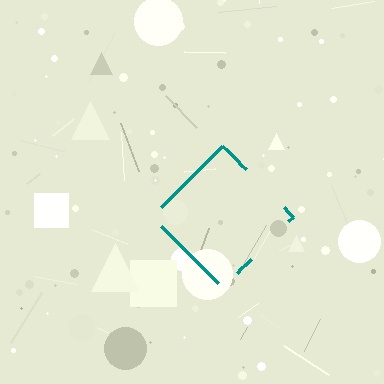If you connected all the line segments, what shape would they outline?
They would outline a diamond.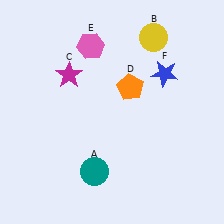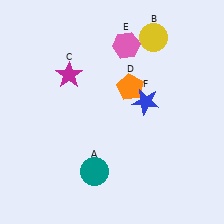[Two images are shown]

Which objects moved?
The objects that moved are: the pink hexagon (E), the blue star (F).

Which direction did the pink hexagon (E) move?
The pink hexagon (E) moved right.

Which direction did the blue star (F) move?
The blue star (F) moved down.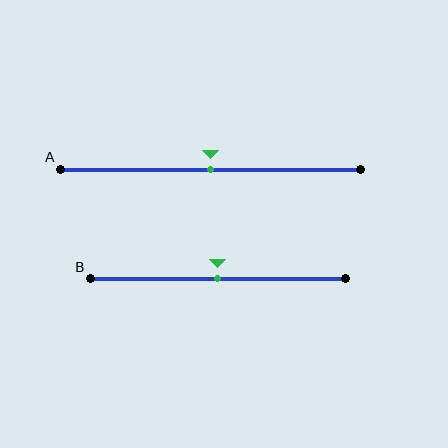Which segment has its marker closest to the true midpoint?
Segment A has its marker closest to the true midpoint.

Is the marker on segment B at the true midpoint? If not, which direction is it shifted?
Yes, the marker on segment B is at the true midpoint.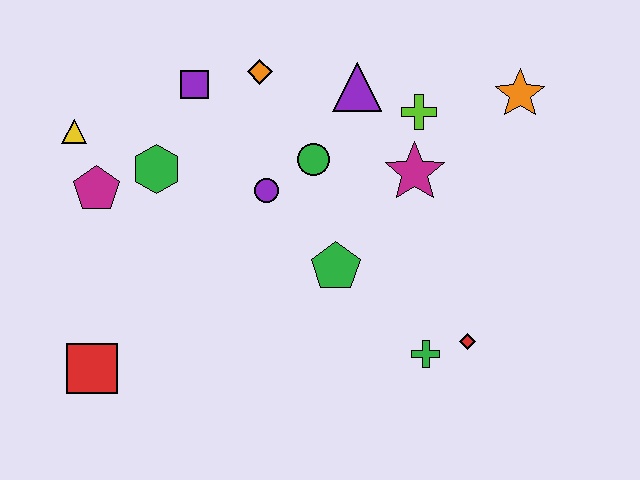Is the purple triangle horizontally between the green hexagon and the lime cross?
Yes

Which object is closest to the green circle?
The purple circle is closest to the green circle.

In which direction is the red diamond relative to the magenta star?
The red diamond is below the magenta star.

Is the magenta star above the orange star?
No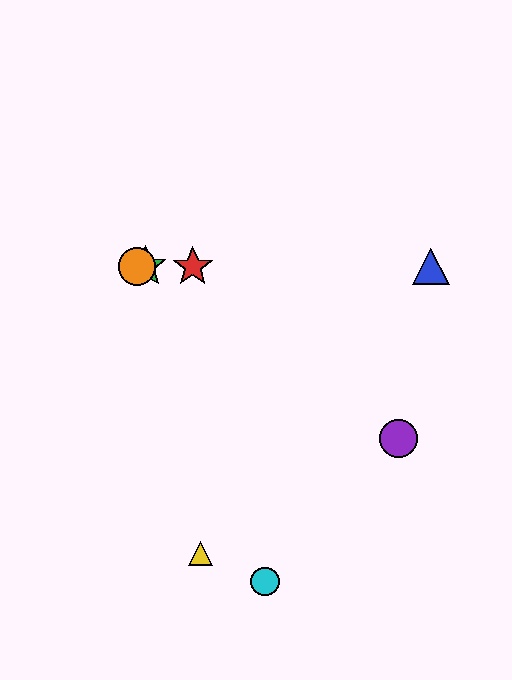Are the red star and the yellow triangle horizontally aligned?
No, the red star is at y≈267 and the yellow triangle is at y≈553.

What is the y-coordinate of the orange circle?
The orange circle is at y≈267.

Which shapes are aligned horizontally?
The red star, the blue triangle, the green star, the orange circle are aligned horizontally.